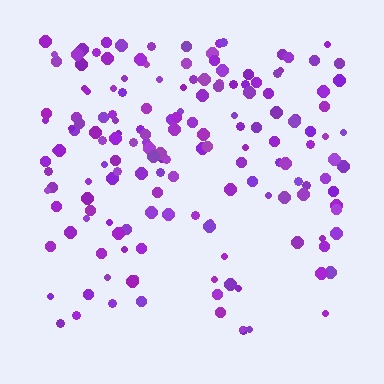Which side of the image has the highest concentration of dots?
The top.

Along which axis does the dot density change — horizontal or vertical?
Vertical.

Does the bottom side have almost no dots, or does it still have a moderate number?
Still a moderate number, just noticeably fewer than the top.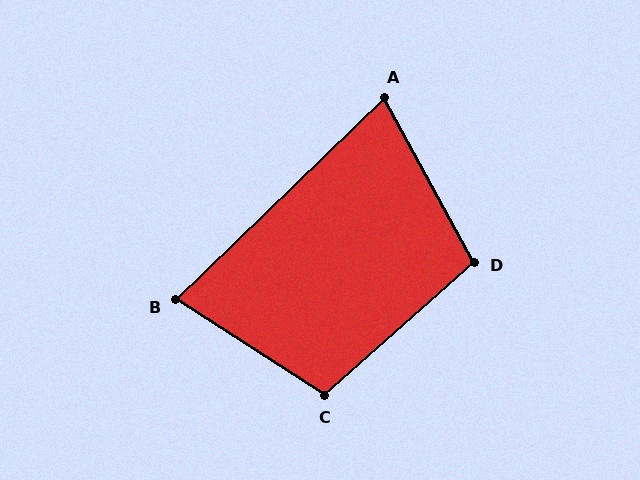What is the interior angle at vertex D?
Approximately 103 degrees (obtuse).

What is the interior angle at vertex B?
Approximately 77 degrees (acute).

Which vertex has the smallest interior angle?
A, at approximately 75 degrees.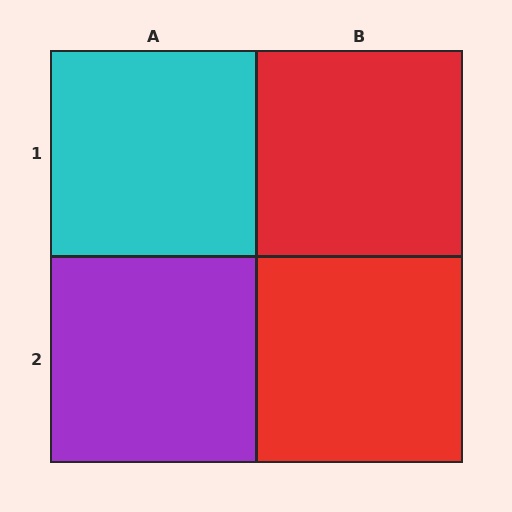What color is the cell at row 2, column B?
Red.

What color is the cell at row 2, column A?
Purple.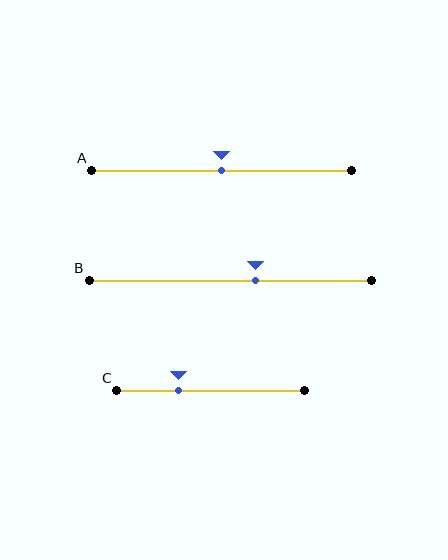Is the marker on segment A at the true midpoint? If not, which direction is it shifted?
Yes, the marker on segment A is at the true midpoint.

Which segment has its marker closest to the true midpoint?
Segment A has its marker closest to the true midpoint.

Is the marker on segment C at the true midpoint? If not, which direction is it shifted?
No, the marker on segment C is shifted to the left by about 17% of the segment length.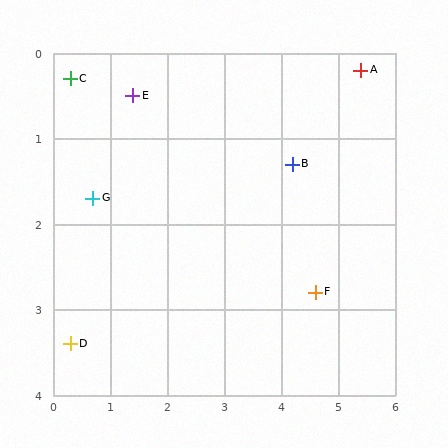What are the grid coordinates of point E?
Point E is at approximately (1.4, 0.5).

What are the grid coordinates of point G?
Point G is at approximately (0.7, 1.7).